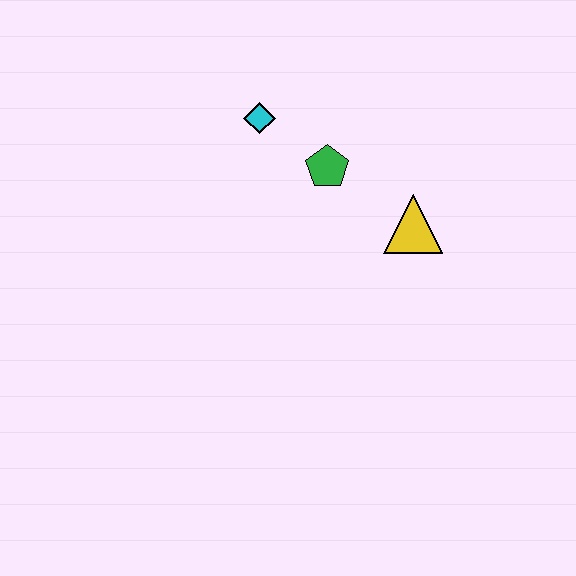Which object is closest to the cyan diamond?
The green pentagon is closest to the cyan diamond.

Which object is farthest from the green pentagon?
The yellow triangle is farthest from the green pentagon.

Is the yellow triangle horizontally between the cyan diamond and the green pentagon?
No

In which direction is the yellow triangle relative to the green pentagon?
The yellow triangle is to the right of the green pentagon.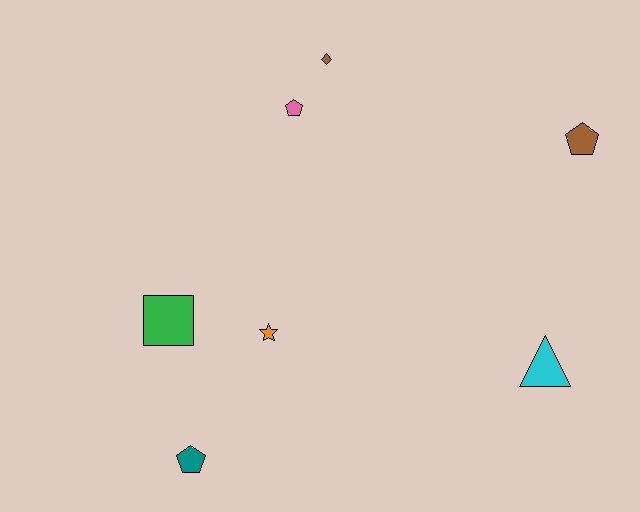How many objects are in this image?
There are 7 objects.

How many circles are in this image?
There are no circles.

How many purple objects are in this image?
There are no purple objects.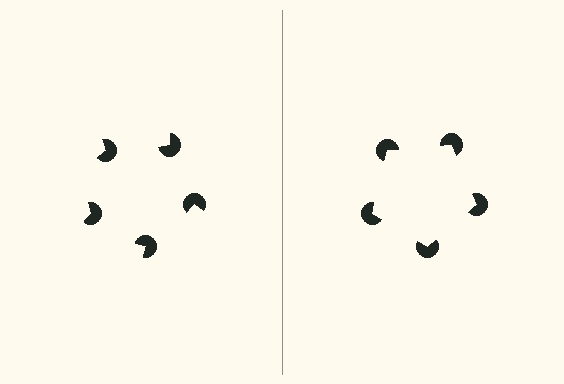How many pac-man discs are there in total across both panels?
10 — 5 on each side.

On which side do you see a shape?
An illusory pentagon appears on the right side. On the left side the wedge cuts are rotated, so no coherent shape forms.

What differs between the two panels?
The pac-man discs are positioned identically on both sides; only the wedge orientations differ. On the right they align to a pentagon; on the left they are misaligned.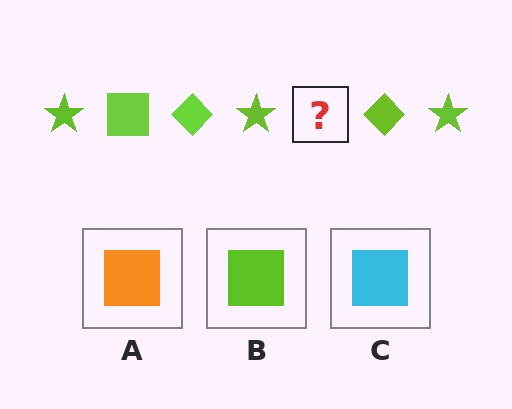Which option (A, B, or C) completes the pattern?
B.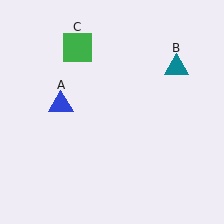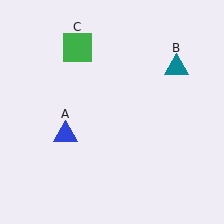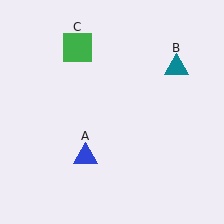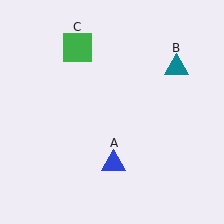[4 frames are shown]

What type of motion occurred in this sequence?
The blue triangle (object A) rotated counterclockwise around the center of the scene.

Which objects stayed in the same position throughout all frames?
Teal triangle (object B) and green square (object C) remained stationary.